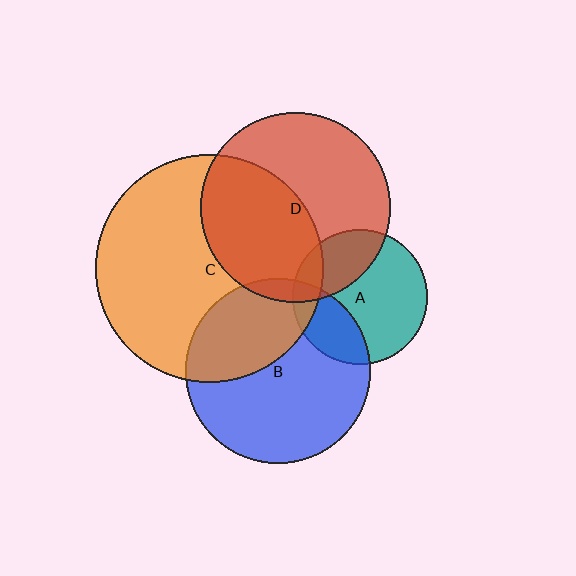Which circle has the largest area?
Circle C (orange).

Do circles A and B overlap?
Yes.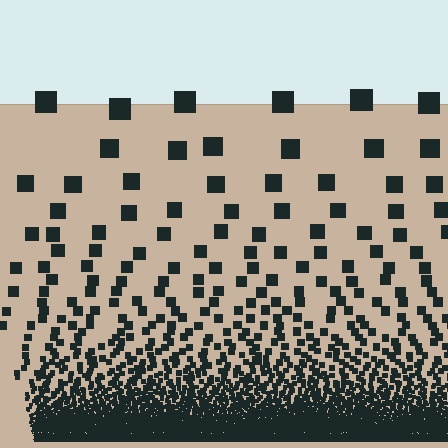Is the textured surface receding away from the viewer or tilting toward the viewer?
The surface appears to tilt toward the viewer. Texture elements get larger and sparser toward the top.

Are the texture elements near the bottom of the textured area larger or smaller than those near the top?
Smaller. The gradient is inverted — elements near the bottom are smaller and denser.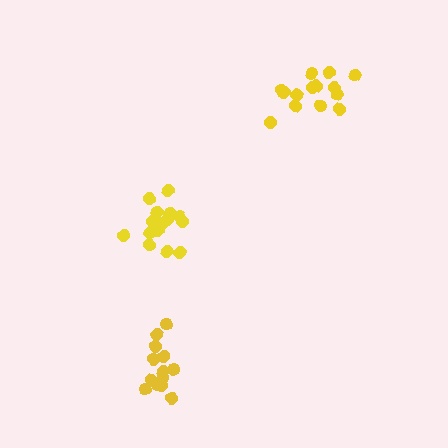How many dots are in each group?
Group 1: 16 dots, Group 2: 13 dots, Group 3: 14 dots (43 total).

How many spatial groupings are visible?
There are 3 spatial groupings.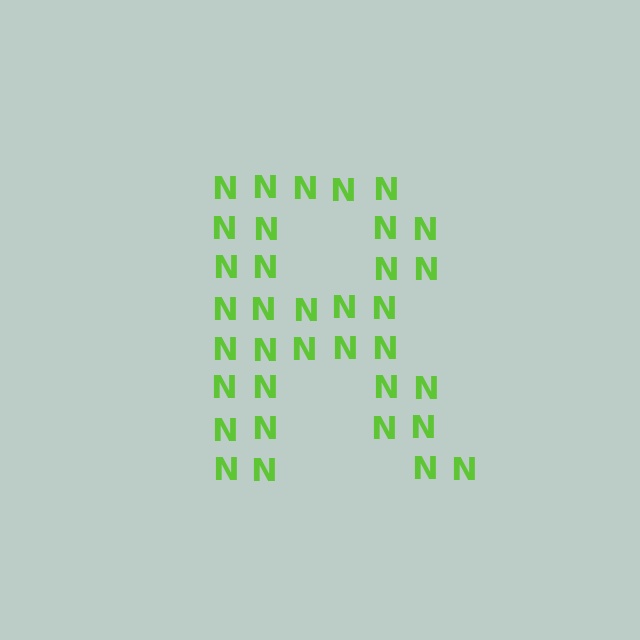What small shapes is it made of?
It is made of small letter N's.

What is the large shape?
The large shape is the letter R.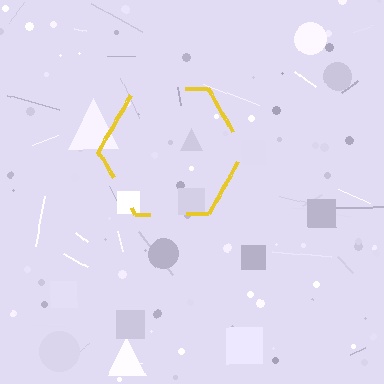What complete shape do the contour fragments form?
The contour fragments form a hexagon.